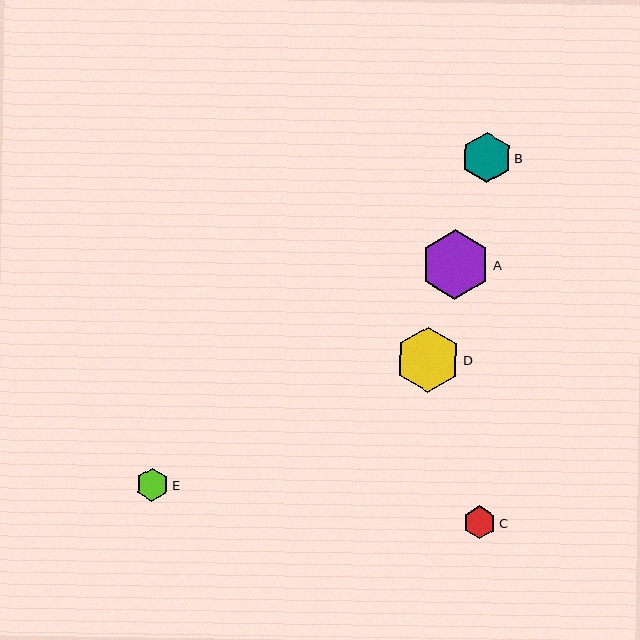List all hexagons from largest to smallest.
From largest to smallest: A, D, B, C, E.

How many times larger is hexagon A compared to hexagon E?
Hexagon A is approximately 2.1 times the size of hexagon E.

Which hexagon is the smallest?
Hexagon E is the smallest with a size of approximately 33 pixels.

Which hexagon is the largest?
Hexagon A is the largest with a size of approximately 69 pixels.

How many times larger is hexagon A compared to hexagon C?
Hexagon A is approximately 2.1 times the size of hexagon C.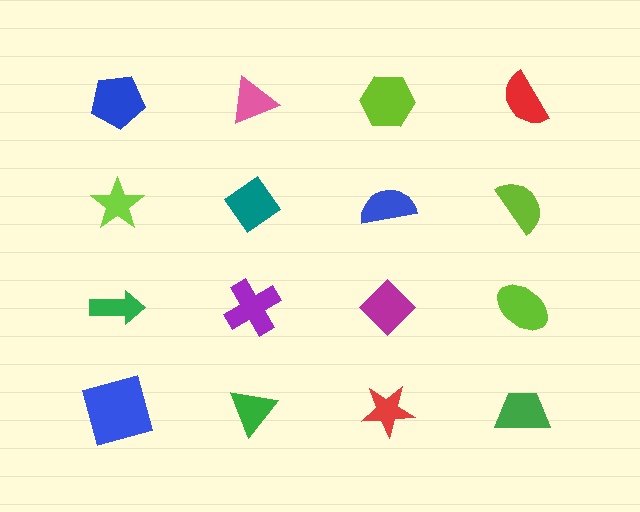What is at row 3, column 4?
A lime ellipse.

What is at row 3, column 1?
A green arrow.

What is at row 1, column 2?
A pink triangle.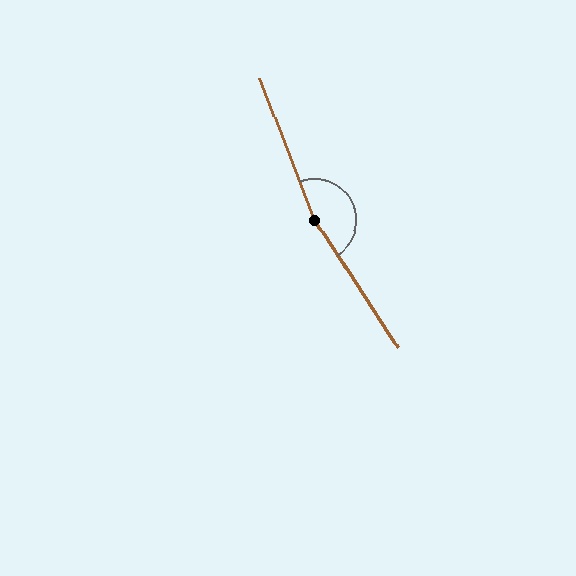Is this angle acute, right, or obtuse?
It is obtuse.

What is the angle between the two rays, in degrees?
Approximately 168 degrees.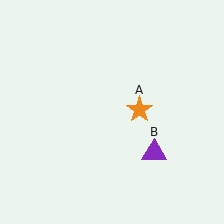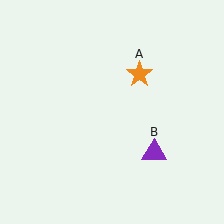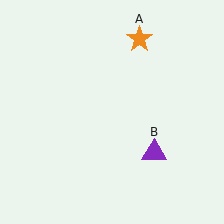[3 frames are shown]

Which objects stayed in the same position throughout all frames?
Purple triangle (object B) remained stationary.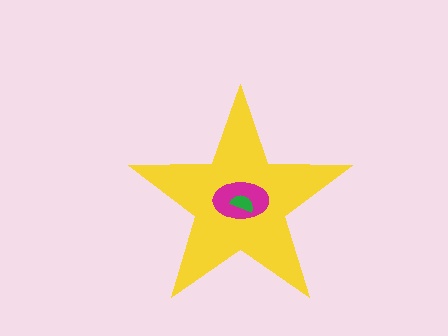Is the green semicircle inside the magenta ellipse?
Yes.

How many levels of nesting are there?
3.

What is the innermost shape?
The green semicircle.